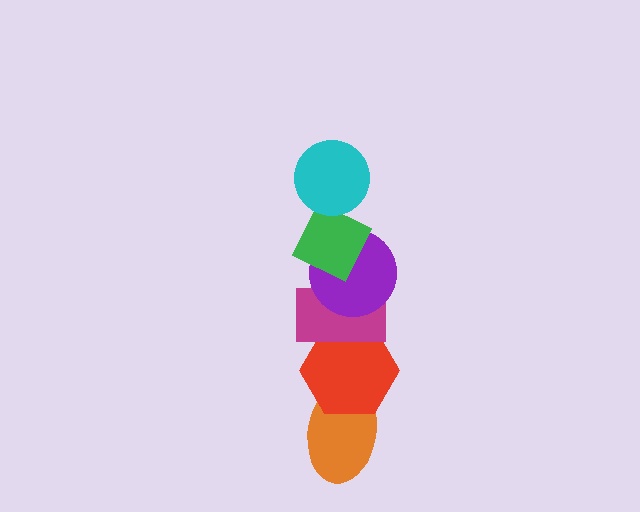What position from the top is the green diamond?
The green diamond is 2nd from the top.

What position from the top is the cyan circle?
The cyan circle is 1st from the top.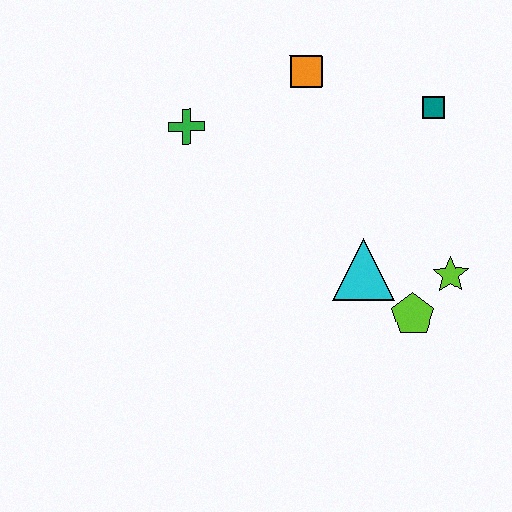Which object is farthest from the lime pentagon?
The green cross is farthest from the lime pentagon.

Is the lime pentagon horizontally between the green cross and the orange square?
No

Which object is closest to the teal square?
The orange square is closest to the teal square.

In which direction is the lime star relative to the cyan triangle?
The lime star is to the right of the cyan triangle.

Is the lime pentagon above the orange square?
No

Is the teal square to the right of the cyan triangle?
Yes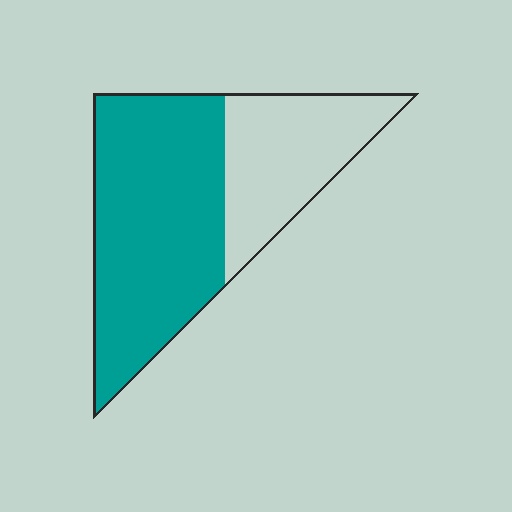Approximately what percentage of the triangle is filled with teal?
Approximately 65%.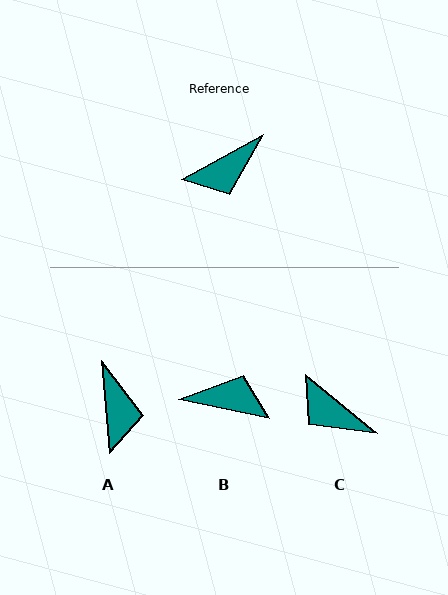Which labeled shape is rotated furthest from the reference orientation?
B, about 139 degrees away.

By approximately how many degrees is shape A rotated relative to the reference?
Approximately 66 degrees counter-clockwise.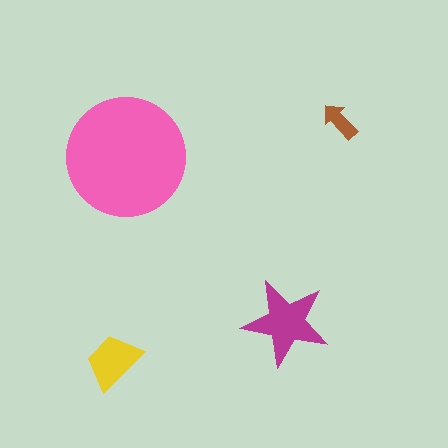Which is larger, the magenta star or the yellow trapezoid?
The magenta star.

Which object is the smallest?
The brown arrow.